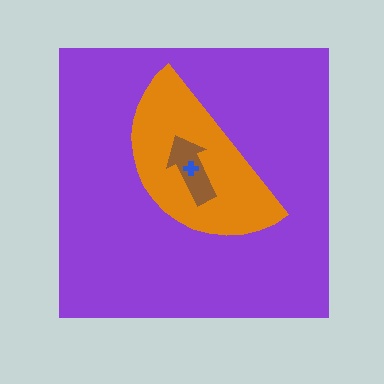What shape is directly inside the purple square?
The orange semicircle.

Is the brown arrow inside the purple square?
Yes.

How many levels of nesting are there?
4.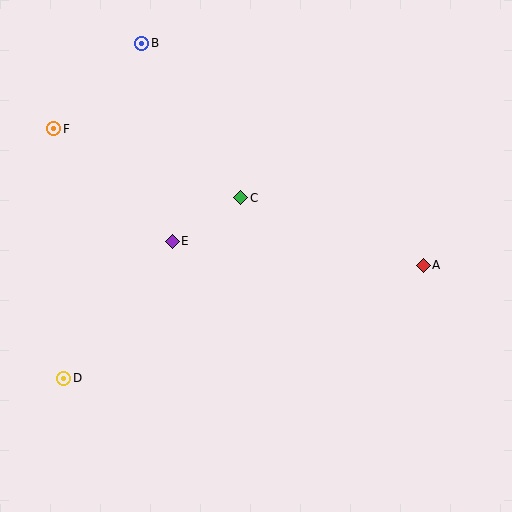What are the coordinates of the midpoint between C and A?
The midpoint between C and A is at (332, 232).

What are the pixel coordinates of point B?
Point B is at (142, 43).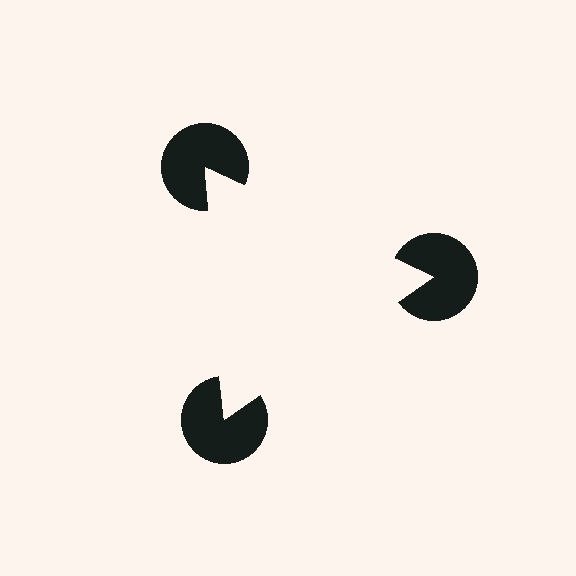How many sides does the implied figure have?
3 sides.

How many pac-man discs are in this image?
There are 3 — one at each vertex of the illusory triangle.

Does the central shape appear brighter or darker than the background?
It typically appears slightly brighter than the background, even though no actual brightness change is drawn.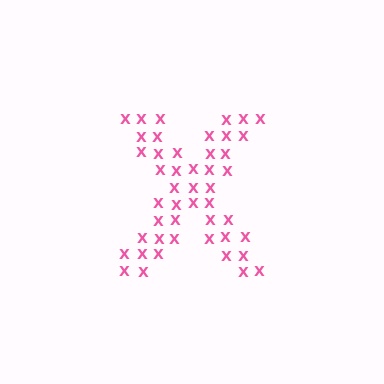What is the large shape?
The large shape is the letter X.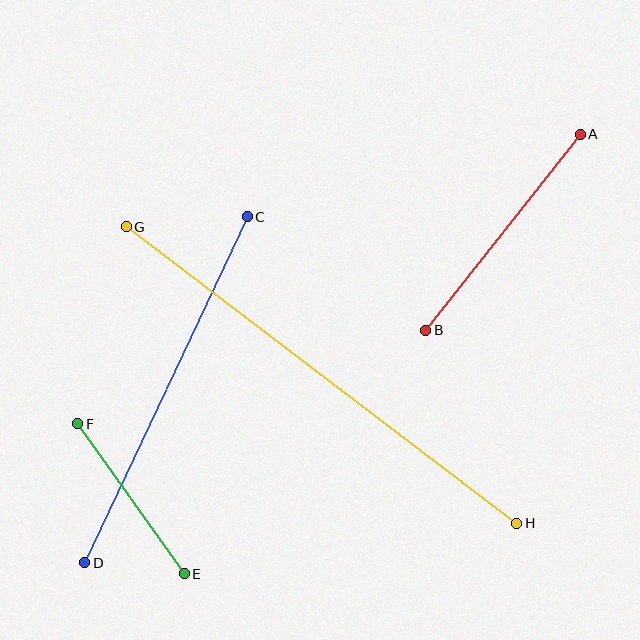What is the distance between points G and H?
The distance is approximately 491 pixels.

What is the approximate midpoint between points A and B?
The midpoint is at approximately (503, 232) pixels.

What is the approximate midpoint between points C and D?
The midpoint is at approximately (166, 390) pixels.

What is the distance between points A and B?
The distance is approximately 250 pixels.